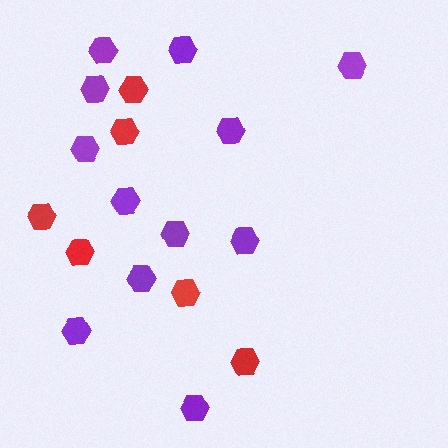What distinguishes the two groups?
There are 2 groups: one group of red hexagons (6) and one group of purple hexagons (12).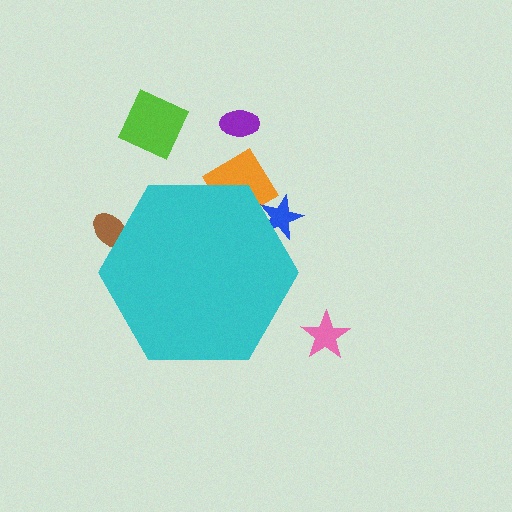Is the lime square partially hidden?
No, the lime square is fully visible.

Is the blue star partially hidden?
Yes, the blue star is partially hidden behind the cyan hexagon.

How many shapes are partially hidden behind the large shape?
3 shapes are partially hidden.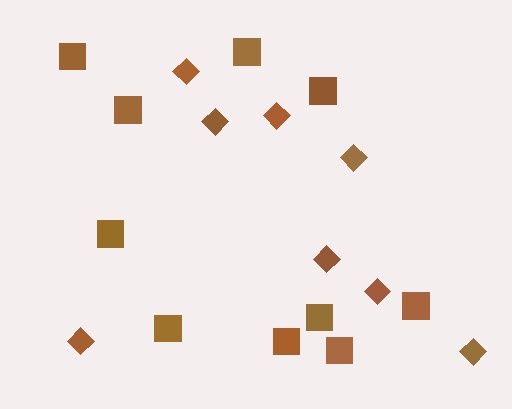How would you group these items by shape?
There are 2 groups: one group of diamonds (8) and one group of squares (10).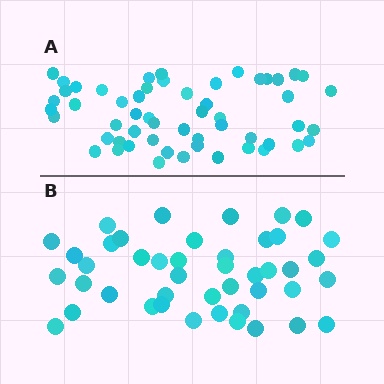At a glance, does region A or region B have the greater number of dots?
Region A (the top region) has more dots.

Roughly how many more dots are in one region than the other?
Region A has roughly 12 or so more dots than region B.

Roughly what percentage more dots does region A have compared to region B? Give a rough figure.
About 25% more.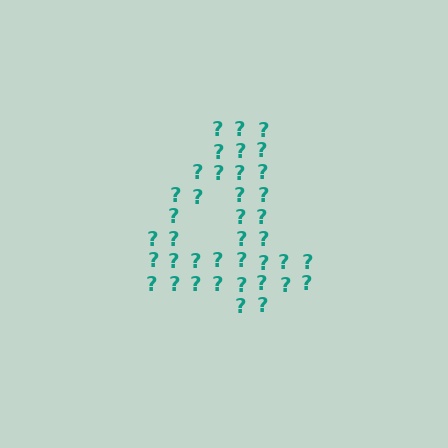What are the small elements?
The small elements are question marks.